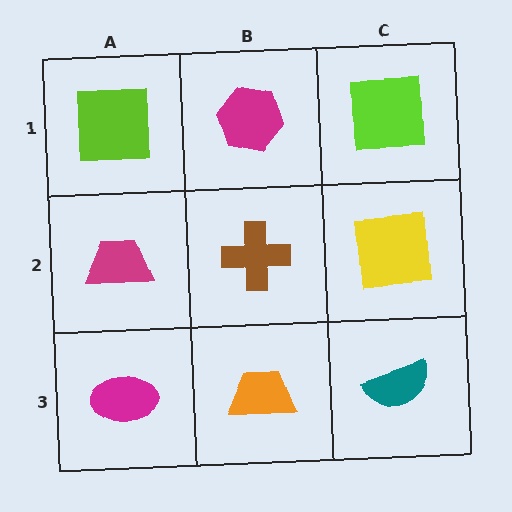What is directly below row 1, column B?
A brown cross.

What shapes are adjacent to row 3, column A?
A magenta trapezoid (row 2, column A), an orange trapezoid (row 3, column B).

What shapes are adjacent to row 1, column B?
A brown cross (row 2, column B), a lime square (row 1, column A), a lime square (row 1, column C).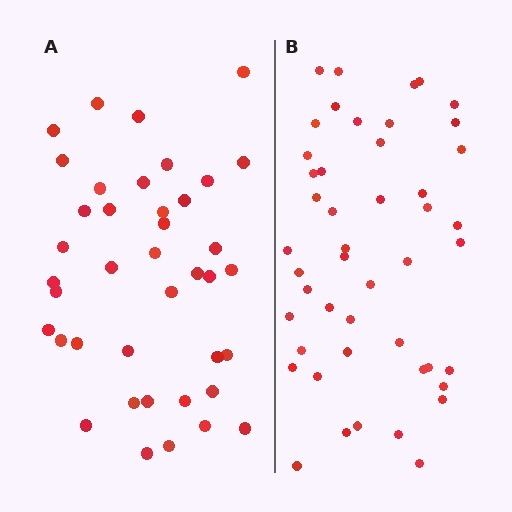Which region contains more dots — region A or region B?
Region B (the right region) has more dots.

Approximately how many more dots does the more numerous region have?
Region B has roughly 8 or so more dots than region A.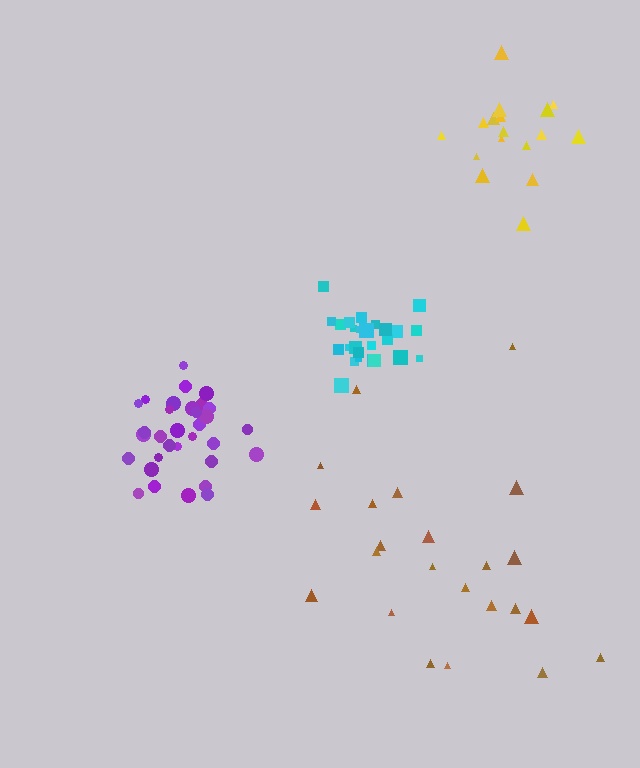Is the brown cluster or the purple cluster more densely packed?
Purple.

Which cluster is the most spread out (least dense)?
Brown.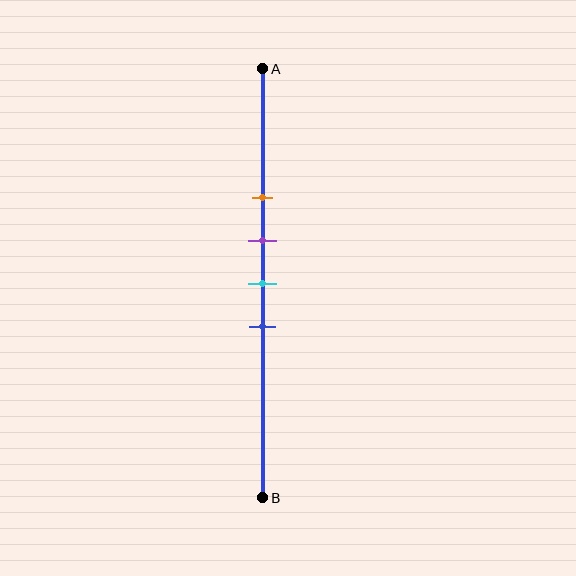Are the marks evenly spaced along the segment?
Yes, the marks are approximately evenly spaced.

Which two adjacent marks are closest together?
The purple and cyan marks are the closest adjacent pair.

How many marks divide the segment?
There are 4 marks dividing the segment.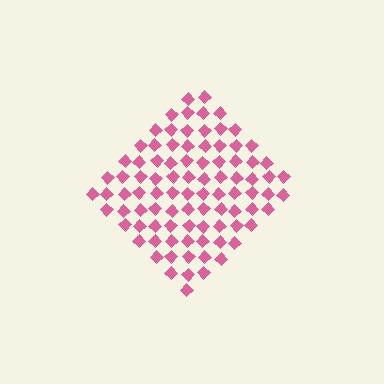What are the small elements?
The small elements are diamonds.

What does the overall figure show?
The overall figure shows a diamond.